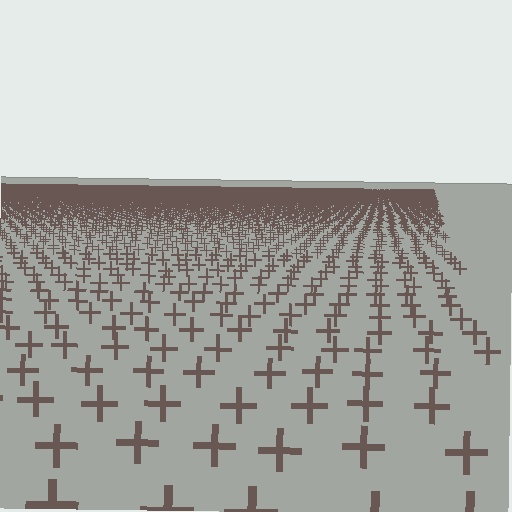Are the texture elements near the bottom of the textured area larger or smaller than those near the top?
Larger. Near the bottom, elements are closer to the viewer and appear at a bigger on-screen size.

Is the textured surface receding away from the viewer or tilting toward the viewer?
The surface is receding away from the viewer. Texture elements get smaller and denser toward the top.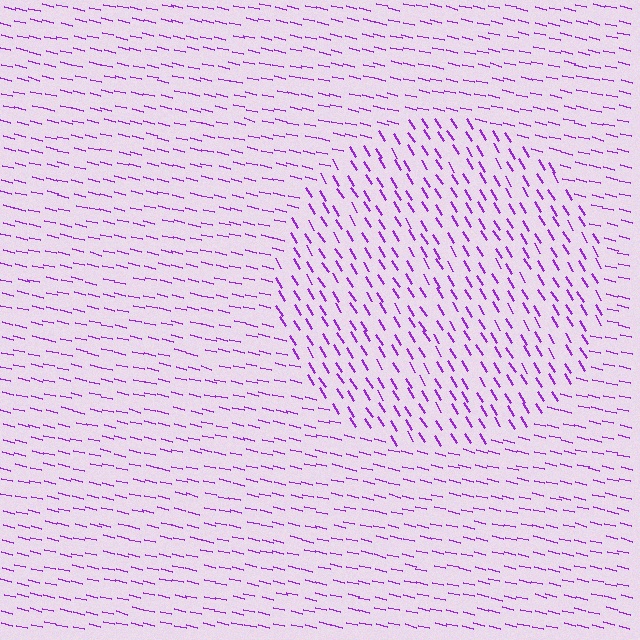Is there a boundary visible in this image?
Yes, there is a texture boundary formed by a change in line orientation.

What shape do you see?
I see a circle.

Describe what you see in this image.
The image is filled with small purple line segments. A circle region in the image has lines oriented differently from the surrounding lines, creating a visible texture boundary.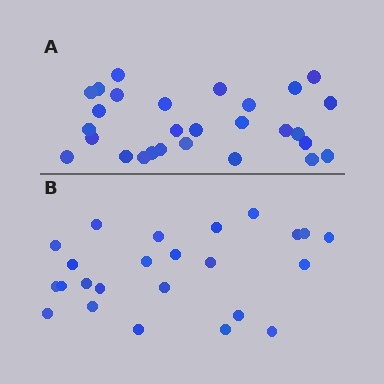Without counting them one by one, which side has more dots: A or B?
Region A (the top region) has more dots.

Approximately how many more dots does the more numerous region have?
Region A has about 4 more dots than region B.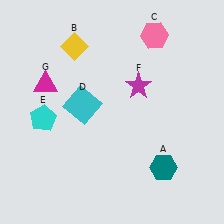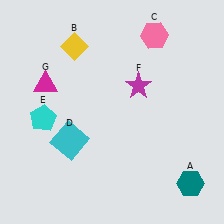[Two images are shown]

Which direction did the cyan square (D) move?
The cyan square (D) moved down.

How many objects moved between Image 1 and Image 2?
2 objects moved between the two images.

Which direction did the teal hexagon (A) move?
The teal hexagon (A) moved right.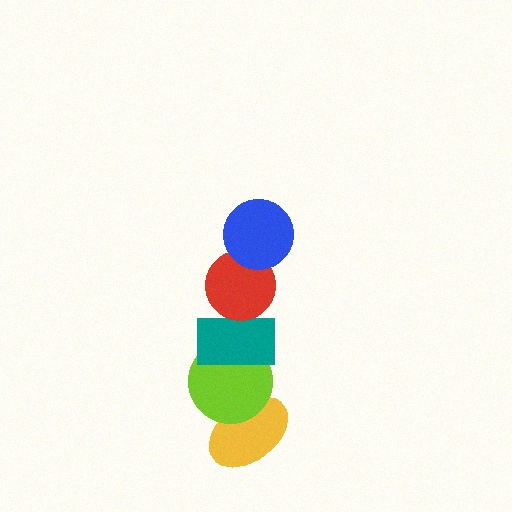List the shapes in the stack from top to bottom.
From top to bottom: the blue circle, the red circle, the teal rectangle, the lime circle, the yellow ellipse.